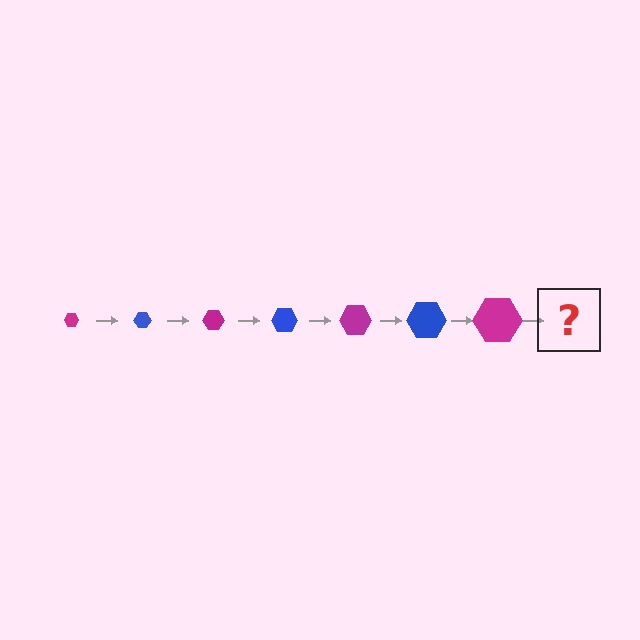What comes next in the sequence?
The next element should be a blue hexagon, larger than the previous one.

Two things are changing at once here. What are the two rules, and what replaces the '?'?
The two rules are that the hexagon grows larger each step and the color cycles through magenta and blue. The '?' should be a blue hexagon, larger than the previous one.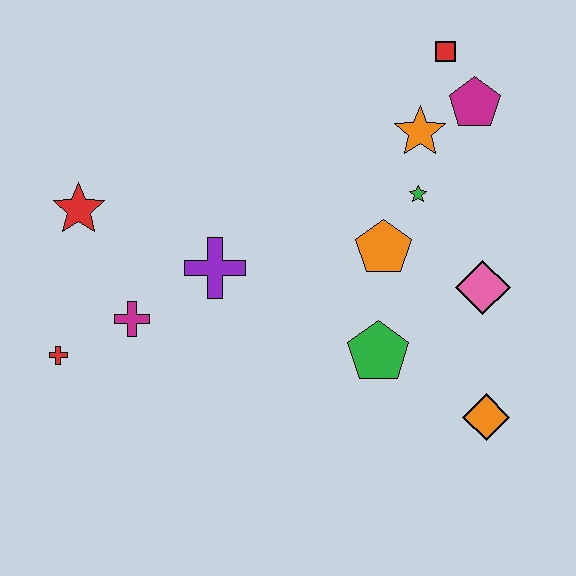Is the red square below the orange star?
No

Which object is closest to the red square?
The magenta pentagon is closest to the red square.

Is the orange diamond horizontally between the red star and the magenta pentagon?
No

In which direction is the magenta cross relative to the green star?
The magenta cross is to the left of the green star.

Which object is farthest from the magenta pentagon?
The red cross is farthest from the magenta pentagon.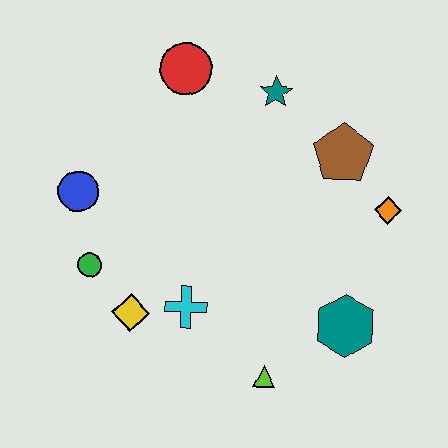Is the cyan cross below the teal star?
Yes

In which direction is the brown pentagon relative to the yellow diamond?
The brown pentagon is to the right of the yellow diamond.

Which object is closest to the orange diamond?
The brown pentagon is closest to the orange diamond.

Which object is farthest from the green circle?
The orange diamond is farthest from the green circle.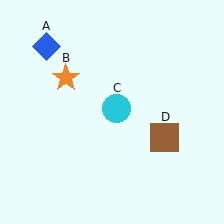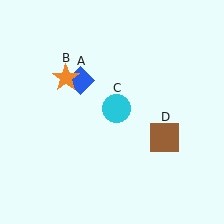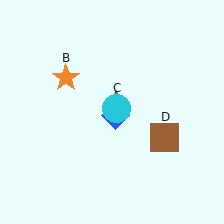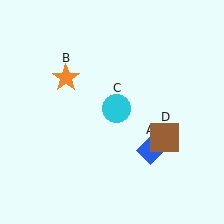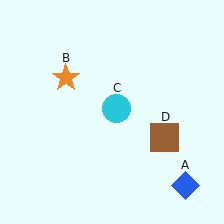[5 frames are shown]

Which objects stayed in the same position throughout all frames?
Orange star (object B) and cyan circle (object C) and brown square (object D) remained stationary.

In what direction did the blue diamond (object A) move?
The blue diamond (object A) moved down and to the right.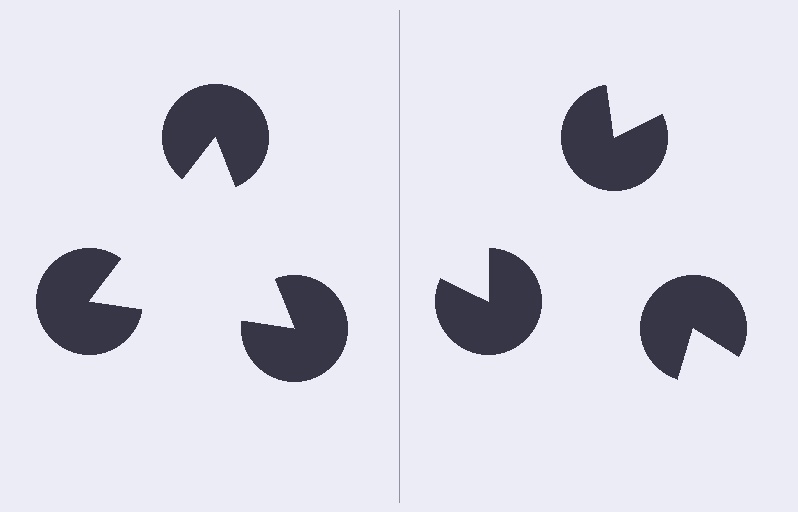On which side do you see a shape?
An illusory triangle appears on the left side. On the right side the wedge cuts are rotated, so no coherent shape forms.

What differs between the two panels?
The pac-man discs are positioned identically on both sides; only the wedge orientations differ. On the left they align to a triangle; on the right they are misaligned.